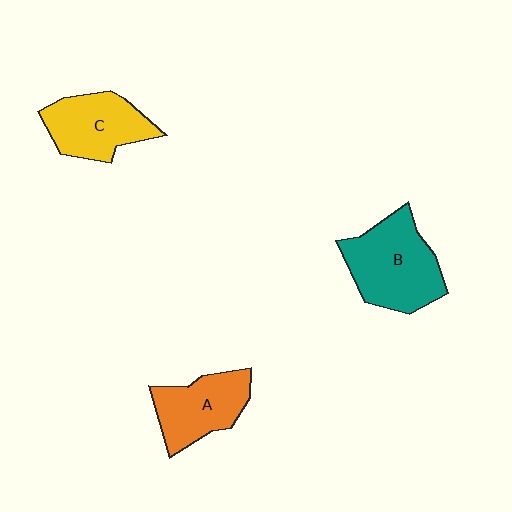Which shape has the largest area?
Shape B (teal).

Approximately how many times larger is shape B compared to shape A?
Approximately 1.4 times.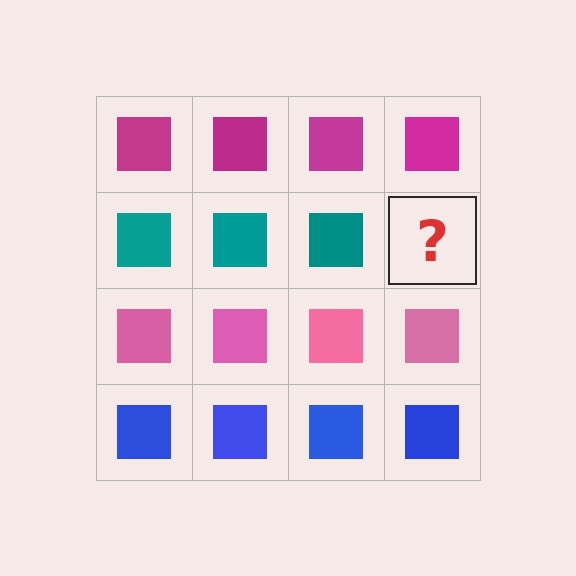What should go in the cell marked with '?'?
The missing cell should contain a teal square.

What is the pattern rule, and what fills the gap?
The rule is that each row has a consistent color. The gap should be filled with a teal square.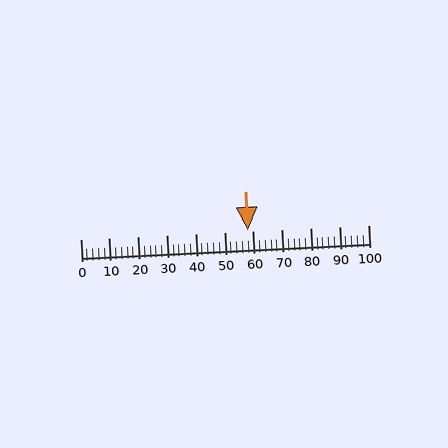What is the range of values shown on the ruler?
The ruler shows values from 0 to 100.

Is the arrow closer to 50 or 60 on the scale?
The arrow is closer to 60.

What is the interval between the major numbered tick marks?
The major tick marks are spaced 10 units apart.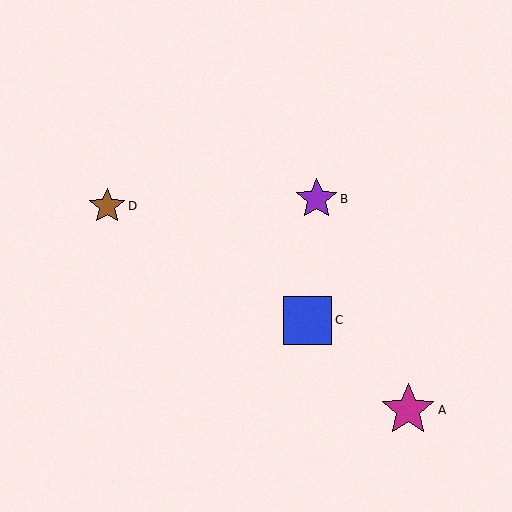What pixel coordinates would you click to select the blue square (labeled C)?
Click at (308, 320) to select the blue square C.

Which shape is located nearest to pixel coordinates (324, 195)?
The purple star (labeled B) at (317, 199) is nearest to that location.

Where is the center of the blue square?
The center of the blue square is at (308, 320).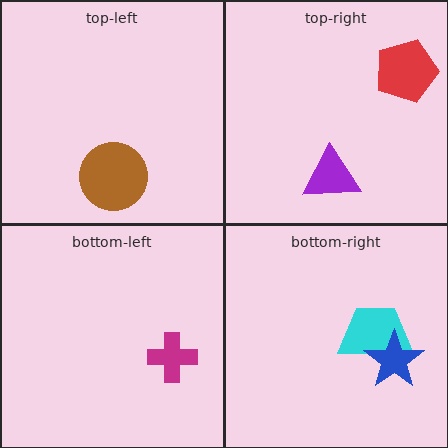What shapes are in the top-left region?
The brown circle.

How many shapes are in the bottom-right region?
2.